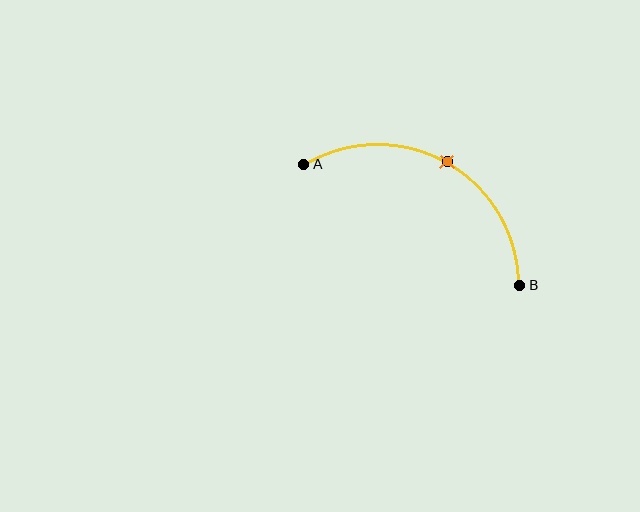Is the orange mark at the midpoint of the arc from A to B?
Yes. The orange mark lies on the arc at equal arc-length from both A and B — it is the arc midpoint.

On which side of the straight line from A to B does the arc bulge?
The arc bulges above the straight line connecting A and B.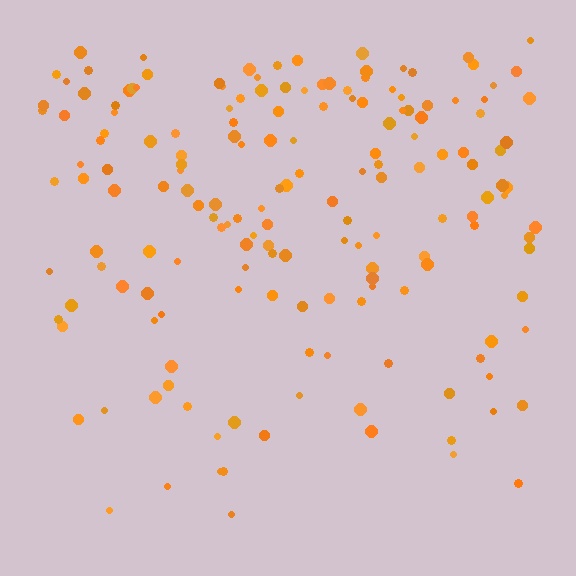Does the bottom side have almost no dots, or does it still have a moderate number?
Still a moderate number, just noticeably fewer than the top.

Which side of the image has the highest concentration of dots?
The top.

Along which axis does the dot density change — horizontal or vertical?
Vertical.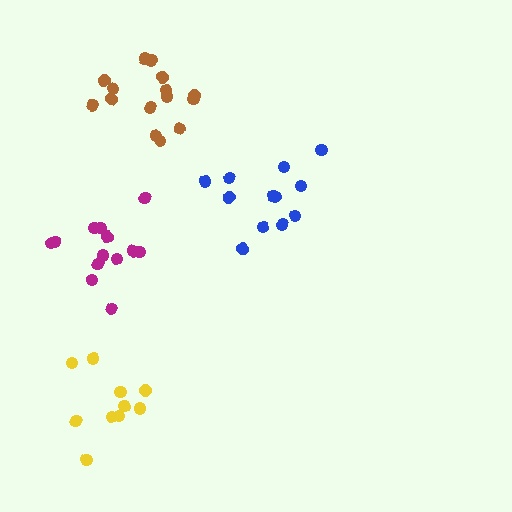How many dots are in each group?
Group 1: 15 dots, Group 2: 10 dots, Group 3: 13 dots, Group 4: 12 dots (50 total).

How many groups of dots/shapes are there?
There are 4 groups.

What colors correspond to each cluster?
The clusters are colored: brown, yellow, magenta, blue.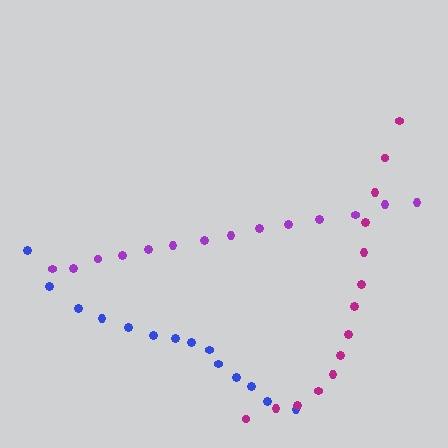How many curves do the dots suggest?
There are 3 distinct paths.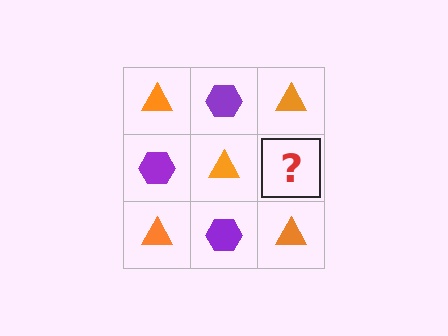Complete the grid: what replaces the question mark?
The question mark should be replaced with a purple hexagon.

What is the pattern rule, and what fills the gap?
The rule is that it alternates orange triangle and purple hexagon in a checkerboard pattern. The gap should be filled with a purple hexagon.